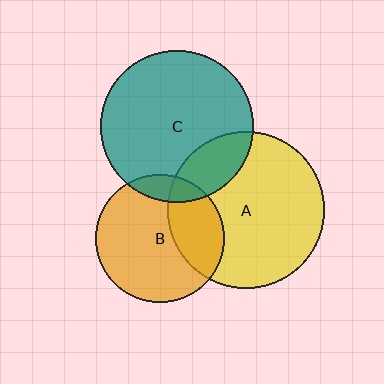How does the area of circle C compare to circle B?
Approximately 1.4 times.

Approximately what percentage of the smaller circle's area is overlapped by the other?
Approximately 30%.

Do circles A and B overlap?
Yes.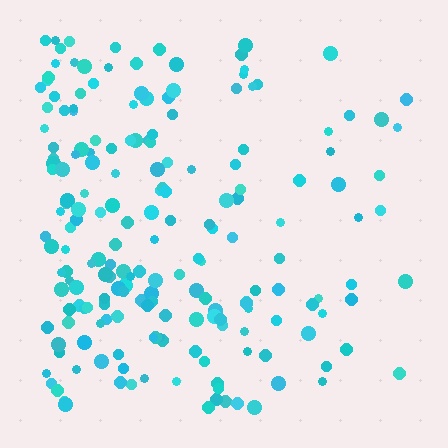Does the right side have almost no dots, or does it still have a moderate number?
Still a moderate number, just noticeably fewer than the left.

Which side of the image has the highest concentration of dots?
The left.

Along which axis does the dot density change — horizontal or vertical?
Horizontal.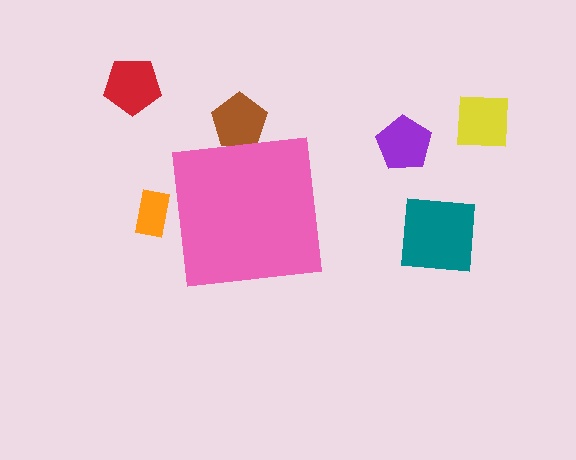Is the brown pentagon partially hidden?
Yes, the brown pentagon is partially hidden behind the pink square.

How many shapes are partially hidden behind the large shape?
2 shapes are partially hidden.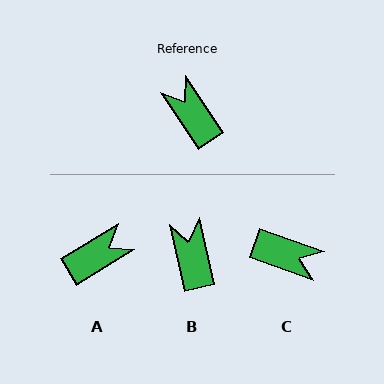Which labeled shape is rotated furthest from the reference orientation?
C, about 143 degrees away.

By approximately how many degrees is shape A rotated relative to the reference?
Approximately 92 degrees clockwise.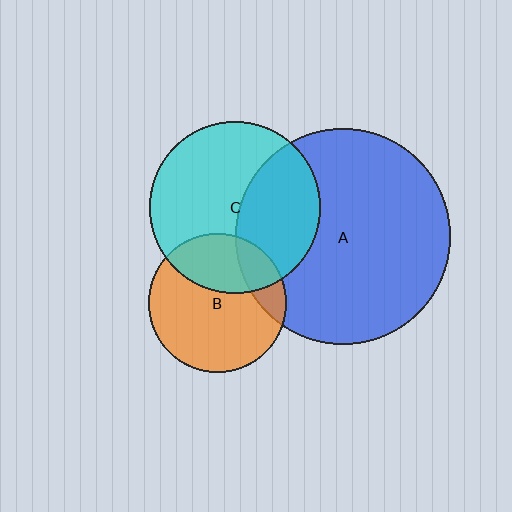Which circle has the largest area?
Circle A (blue).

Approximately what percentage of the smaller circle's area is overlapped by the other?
Approximately 30%.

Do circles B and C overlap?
Yes.